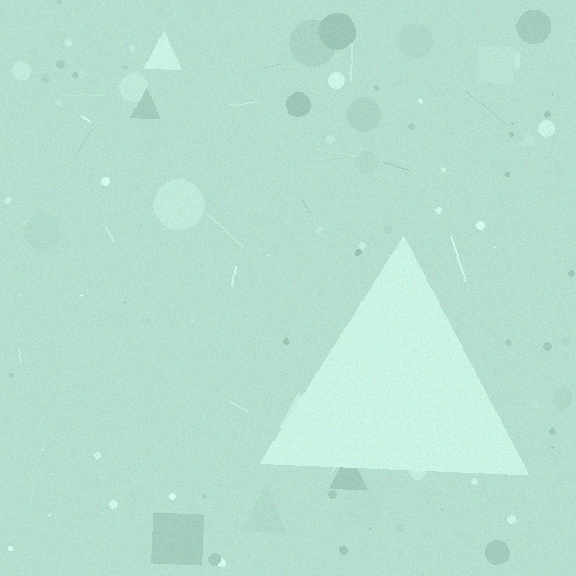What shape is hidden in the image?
A triangle is hidden in the image.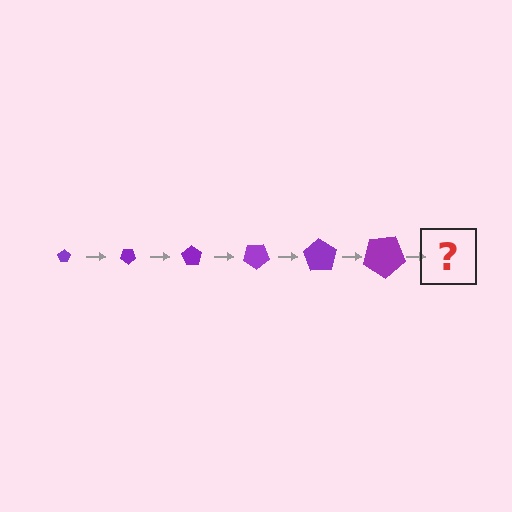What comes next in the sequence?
The next element should be a pentagon, larger than the previous one and rotated 210 degrees from the start.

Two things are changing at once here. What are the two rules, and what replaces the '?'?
The two rules are that the pentagon grows larger each step and it rotates 35 degrees each step. The '?' should be a pentagon, larger than the previous one and rotated 210 degrees from the start.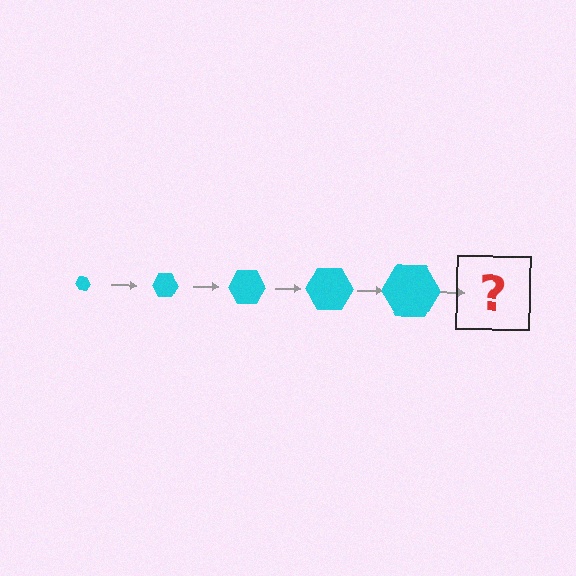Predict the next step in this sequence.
The next step is a cyan hexagon, larger than the previous one.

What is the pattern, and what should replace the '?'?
The pattern is that the hexagon gets progressively larger each step. The '?' should be a cyan hexagon, larger than the previous one.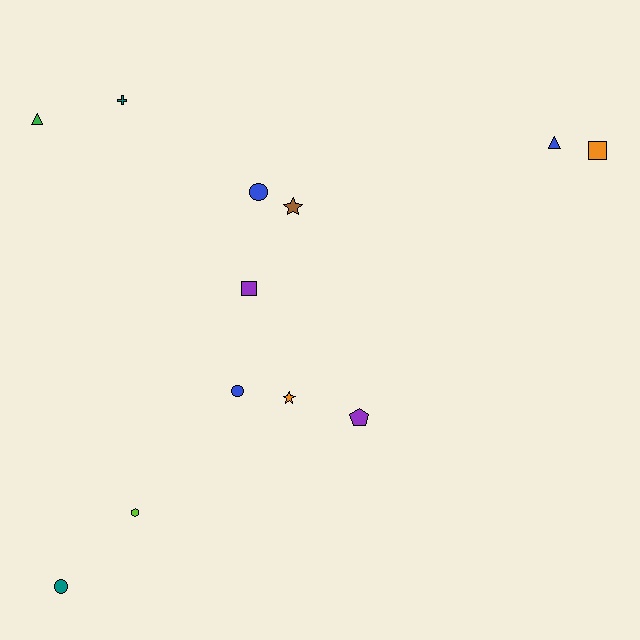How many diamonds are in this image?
There are no diamonds.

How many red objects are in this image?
There are no red objects.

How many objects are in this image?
There are 12 objects.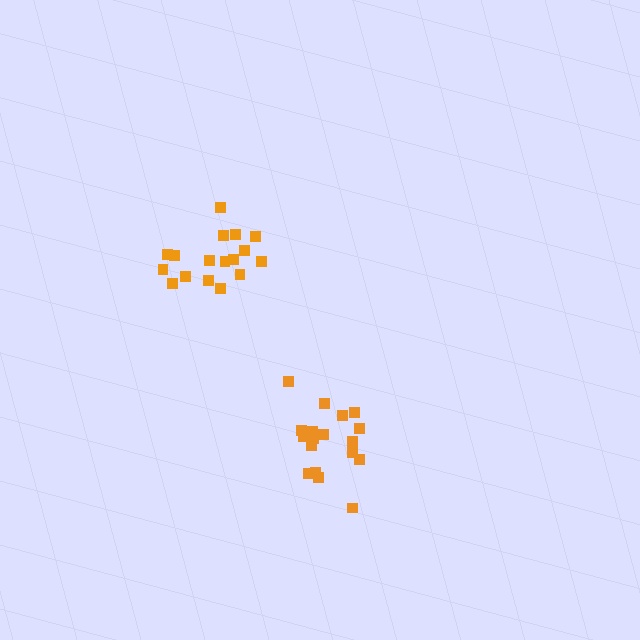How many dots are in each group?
Group 1: 18 dots, Group 2: 17 dots (35 total).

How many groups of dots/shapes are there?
There are 2 groups.